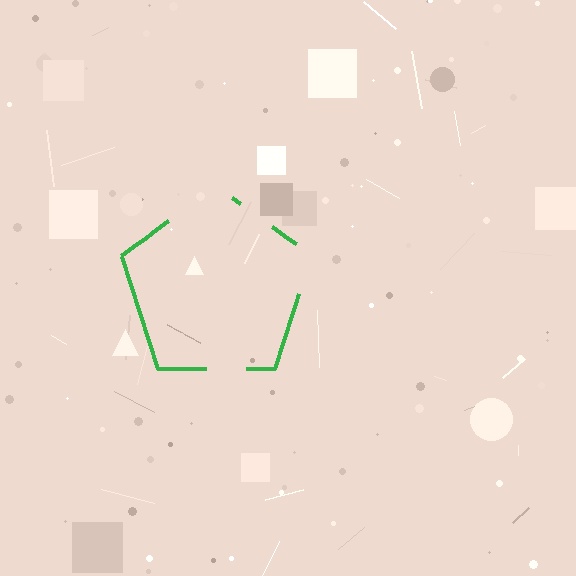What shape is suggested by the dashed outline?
The dashed outline suggests a pentagon.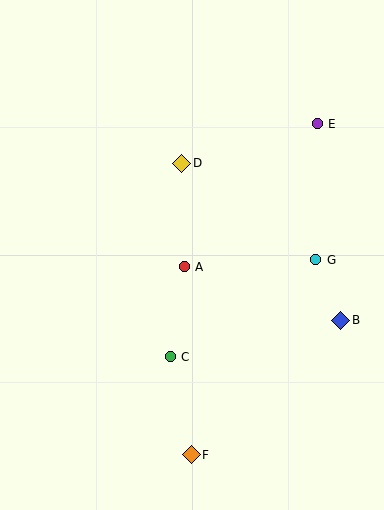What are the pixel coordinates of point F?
Point F is at (191, 455).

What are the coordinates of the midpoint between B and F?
The midpoint between B and F is at (266, 388).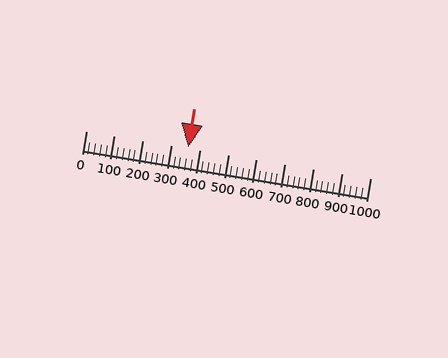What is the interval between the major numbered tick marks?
The major tick marks are spaced 100 units apart.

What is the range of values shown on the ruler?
The ruler shows values from 0 to 1000.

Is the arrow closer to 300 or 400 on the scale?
The arrow is closer to 400.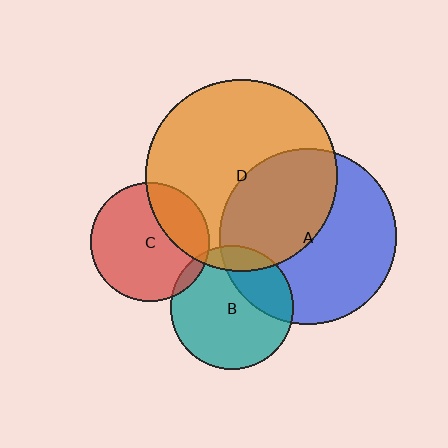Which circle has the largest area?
Circle D (orange).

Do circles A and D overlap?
Yes.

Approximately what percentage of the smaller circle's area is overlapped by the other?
Approximately 45%.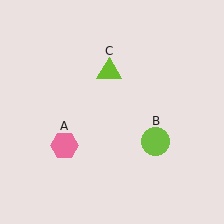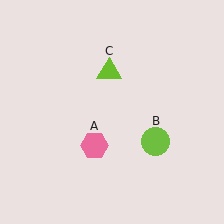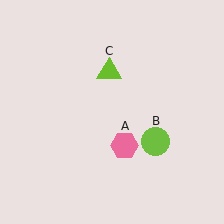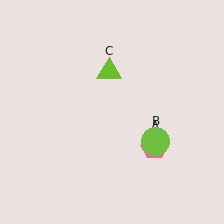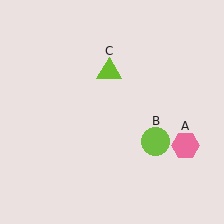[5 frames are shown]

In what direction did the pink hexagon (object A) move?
The pink hexagon (object A) moved right.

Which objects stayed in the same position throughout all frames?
Lime circle (object B) and lime triangle (object C) remained stationary.